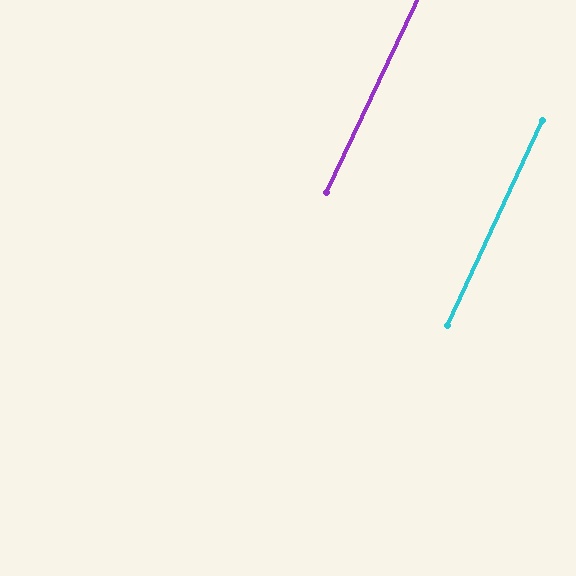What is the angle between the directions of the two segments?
Approximately 0 degrees.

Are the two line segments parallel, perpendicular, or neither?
Parallel — their directions differ by only 0.3°.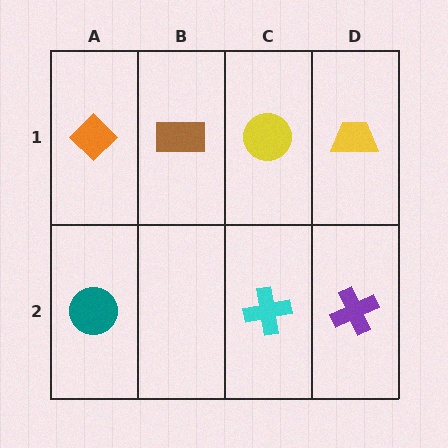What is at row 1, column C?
A yellow circle.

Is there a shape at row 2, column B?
No, that cell is empty.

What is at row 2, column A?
A teal circle.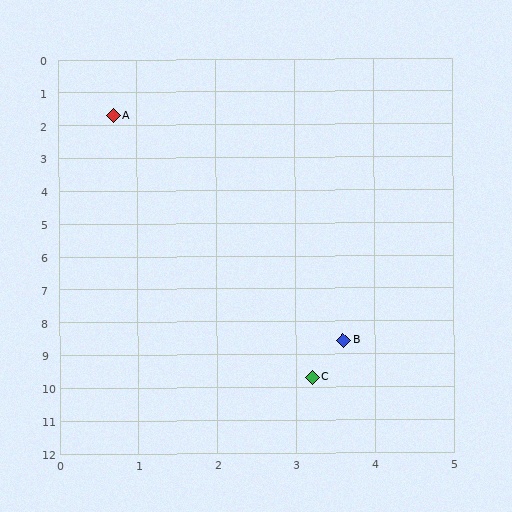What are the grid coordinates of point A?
Point A is at approximately (0.7, 1.7).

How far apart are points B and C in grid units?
Points B and C are about 1.2 grid units apart.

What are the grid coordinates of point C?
Point C is at approximately (3.2, 9.7).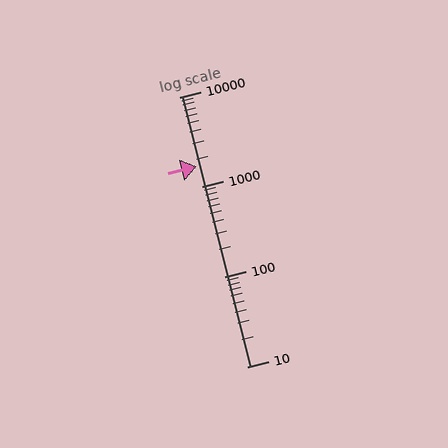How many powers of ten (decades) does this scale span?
The scale spans 3 decades, from 10 to 10000.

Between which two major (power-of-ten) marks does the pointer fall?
The pointer is between 1000 and 10000.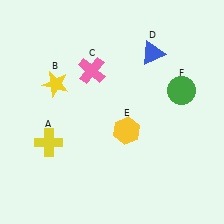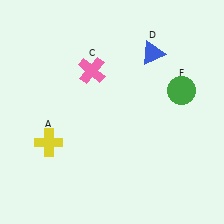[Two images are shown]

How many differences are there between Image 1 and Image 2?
There are 2 differences between the two images.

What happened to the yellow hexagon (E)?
The yellow hexagon (E) was removed in Image 2. It was in the bottom-right area of Image 1.